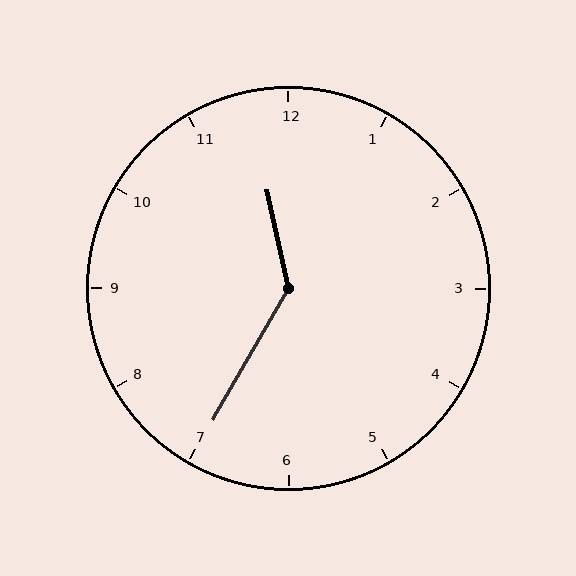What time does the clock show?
11:35.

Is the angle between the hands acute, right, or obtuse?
It is obtuse.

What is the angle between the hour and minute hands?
Approximately 138 degrees.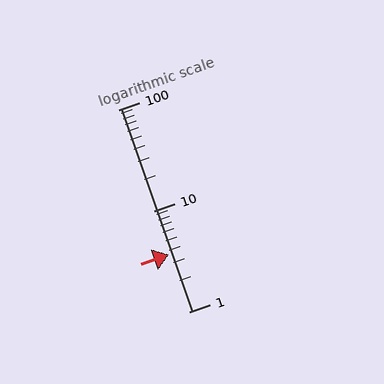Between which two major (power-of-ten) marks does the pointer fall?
The pointer is between 1 and 10.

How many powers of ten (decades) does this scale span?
The scale spans 2 decades, from 1 to 100.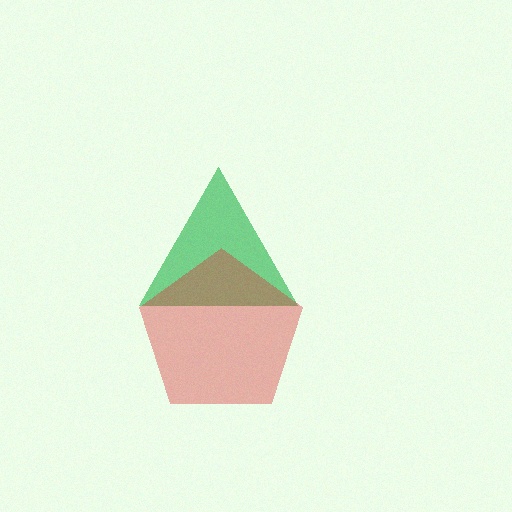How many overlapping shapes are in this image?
There are 2 overlapping shapes in the image.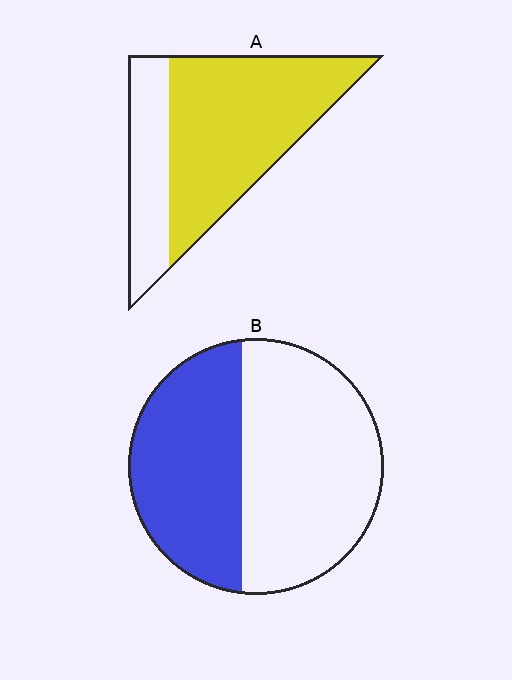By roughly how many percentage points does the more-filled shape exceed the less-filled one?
By roughly 30 percentage points (A over B).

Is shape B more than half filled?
No.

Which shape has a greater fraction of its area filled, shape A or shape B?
Shape A.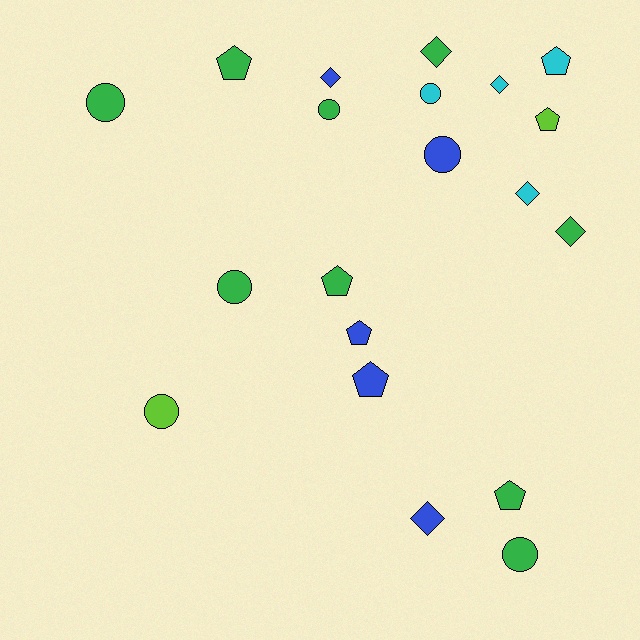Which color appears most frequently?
Green, with 9 objects.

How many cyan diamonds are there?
There are 2 cyan diamonds.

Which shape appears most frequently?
Circle, with 7 objects.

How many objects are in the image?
There are 20 objects.